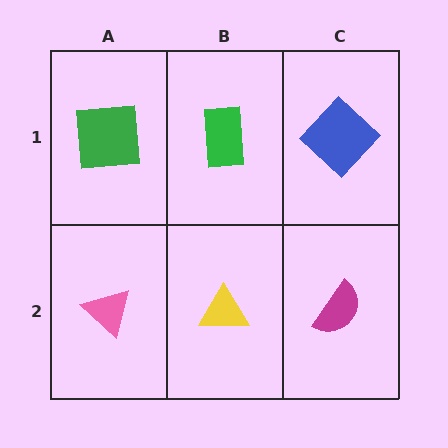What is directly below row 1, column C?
A magenta semicircle.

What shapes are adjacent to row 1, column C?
A magenta semicircle (row 2, column C), a green rectangle (row 1, column B).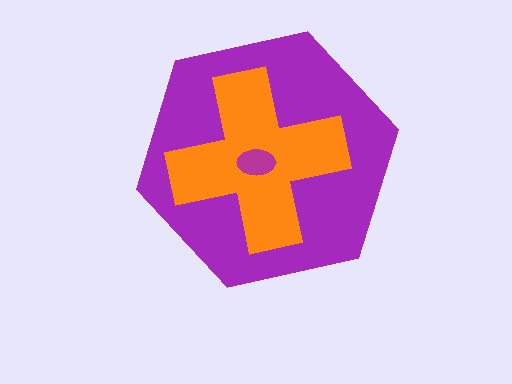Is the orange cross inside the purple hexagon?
Yes.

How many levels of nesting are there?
3.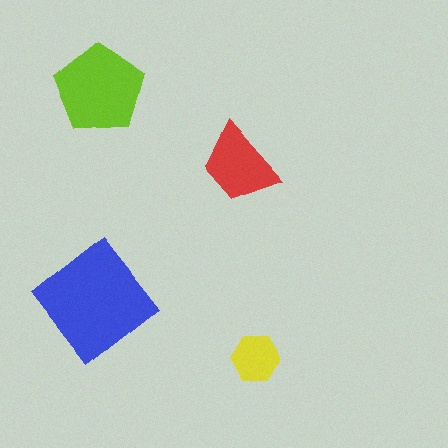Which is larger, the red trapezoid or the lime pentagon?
The lime pentagon.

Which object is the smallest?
The yellow hexagon.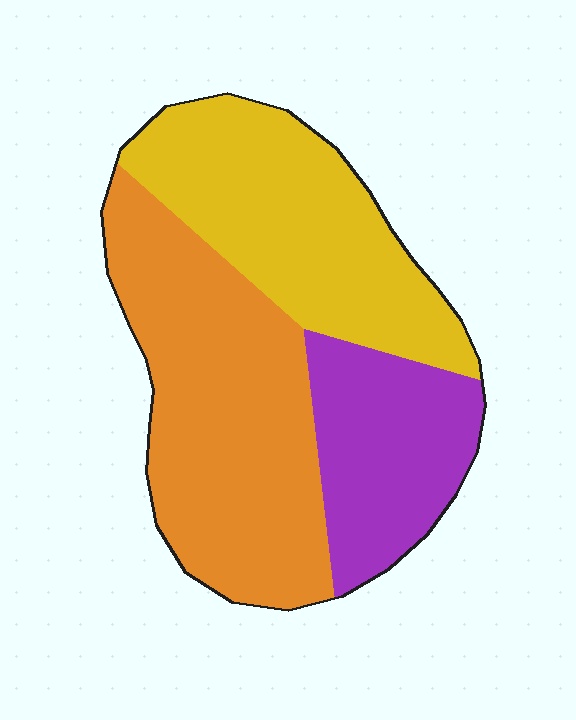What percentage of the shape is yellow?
Yellow covers roughly 35% of the shape.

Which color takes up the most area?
Orange, at roughly 45%.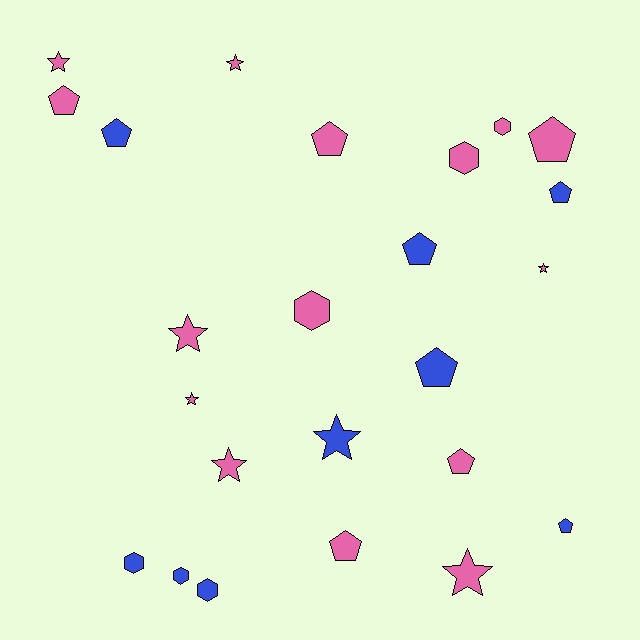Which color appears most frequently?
Pink, with 15 objects.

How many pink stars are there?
There are 7 pink stars.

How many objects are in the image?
There are 24 objects.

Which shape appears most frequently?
Pentagon, with 10 objects.